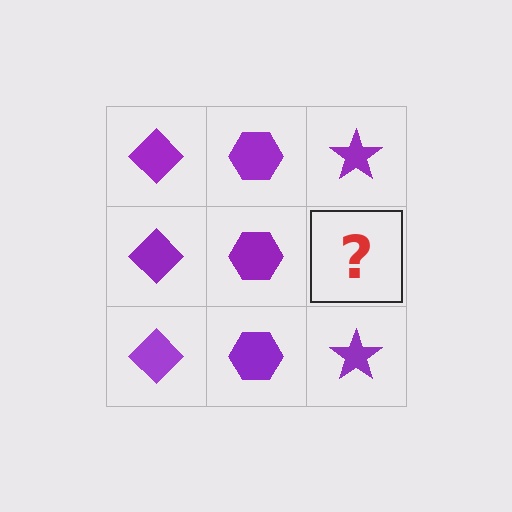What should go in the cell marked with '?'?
The missing cell should contain a purple star.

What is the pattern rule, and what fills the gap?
The rule is that each column has a consistent shape. The gap should be filled with a purple star.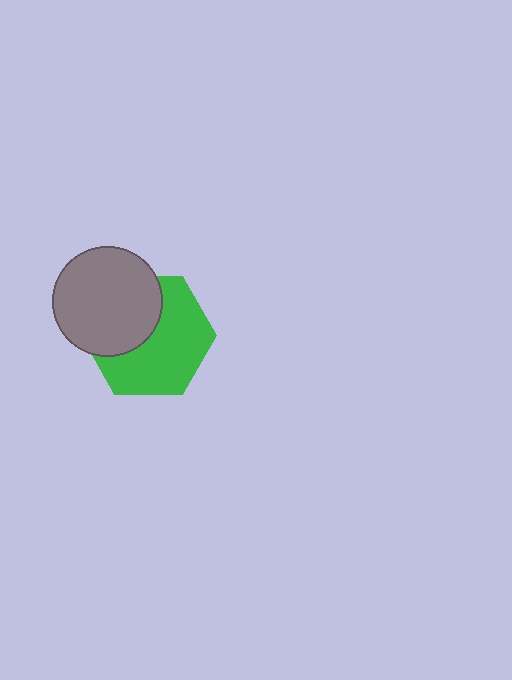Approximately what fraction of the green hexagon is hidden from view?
Roughly 39% of the green hexagon is hidden behind the gray circle.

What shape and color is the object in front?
The object in front is a gray circle.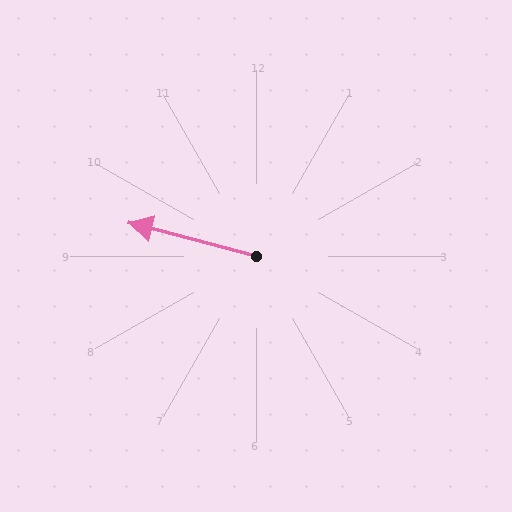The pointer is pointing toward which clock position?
Roughly 9 o'clock.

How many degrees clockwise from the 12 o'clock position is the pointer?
Approximately 285 degrees.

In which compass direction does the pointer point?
West.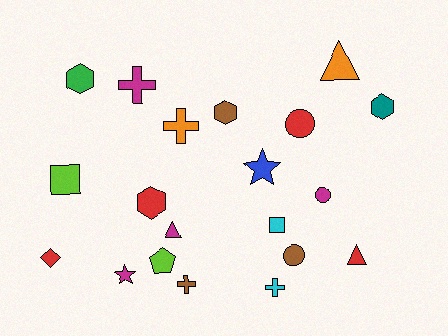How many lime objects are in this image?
There are 2 lime objects.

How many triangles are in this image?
There are 3 triangles.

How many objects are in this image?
There are 20 objects.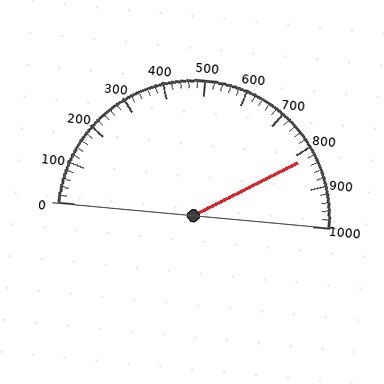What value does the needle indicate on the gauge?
The needle indicates approximately 820.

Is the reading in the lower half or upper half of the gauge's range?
The reading is in the upper half of the range (0 to 1000).